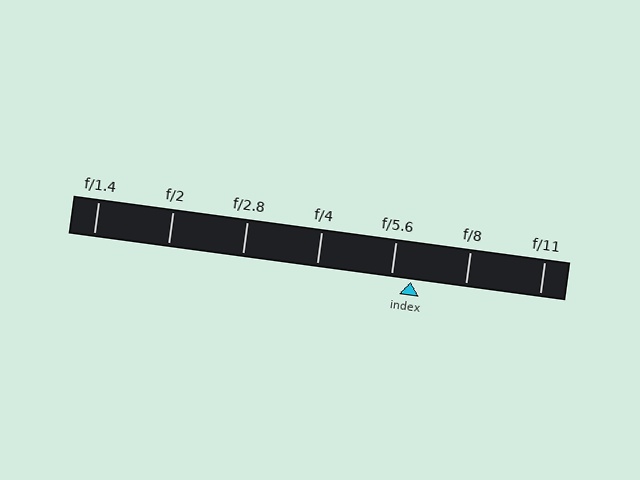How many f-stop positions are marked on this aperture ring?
There are 7 f-stop positions marked.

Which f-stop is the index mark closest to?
The index mark is closest to f/5.6.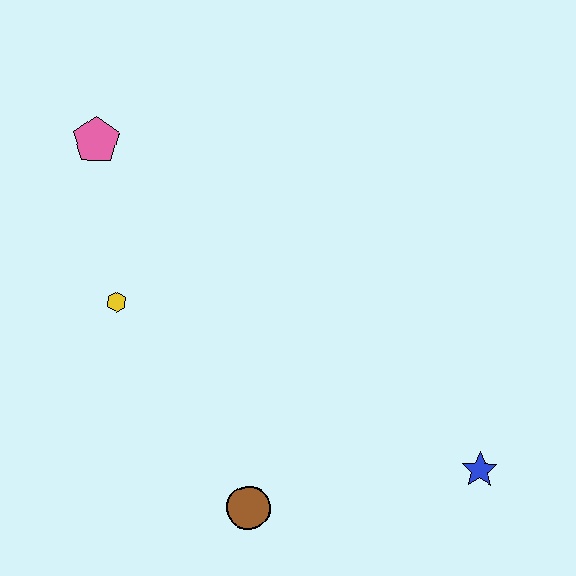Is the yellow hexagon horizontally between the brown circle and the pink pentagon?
Yes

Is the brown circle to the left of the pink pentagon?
No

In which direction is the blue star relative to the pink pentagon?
The blue star is to the right of the pink pentagon.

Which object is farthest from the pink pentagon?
The blue star is farthest from the pink pentagon.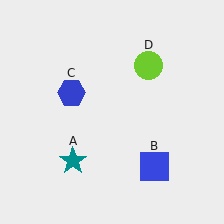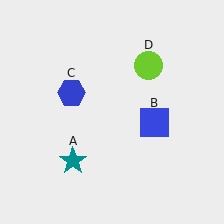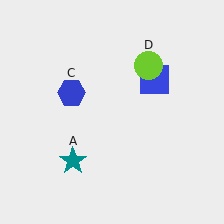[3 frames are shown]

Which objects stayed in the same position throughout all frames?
Teal star (object A) and blue hexagon (object C) and lime circle (object D) remained stationary.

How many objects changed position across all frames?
1 object changed position: blue square (object B).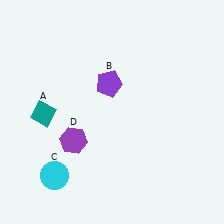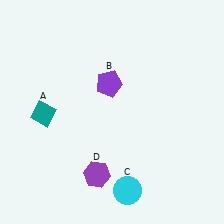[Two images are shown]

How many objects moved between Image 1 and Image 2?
2 objects moved between the two images.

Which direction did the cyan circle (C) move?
The cyan circle (C) moved right.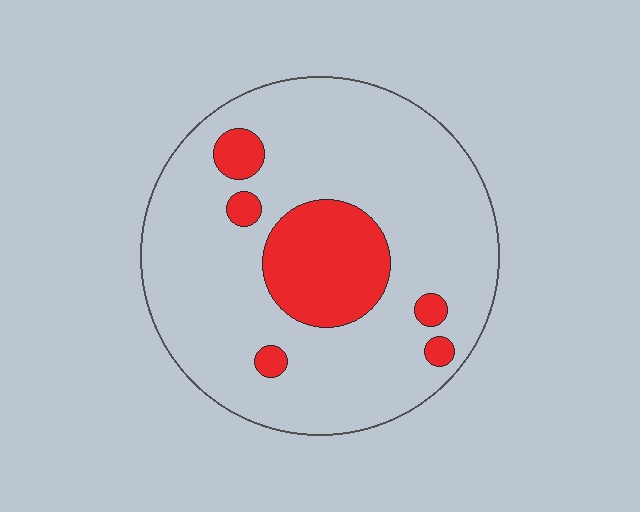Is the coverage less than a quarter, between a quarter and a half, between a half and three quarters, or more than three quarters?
Less than a quarter.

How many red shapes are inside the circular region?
6.